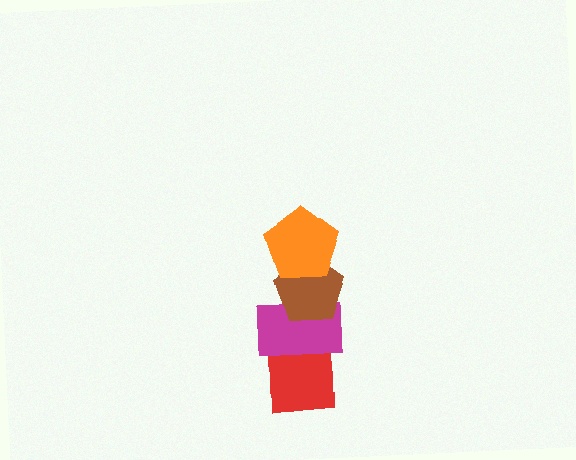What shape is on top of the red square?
The magenta rectangle is on top of the red square.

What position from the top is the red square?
The red square is 4th from the top.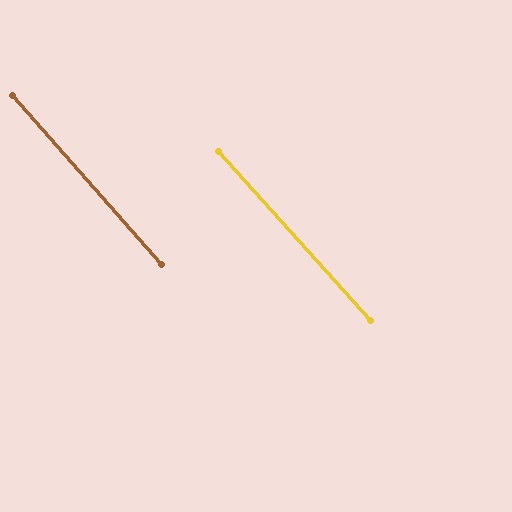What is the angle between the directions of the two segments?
Approximately 1 degree.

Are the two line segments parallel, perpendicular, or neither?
Parallel — their directions differ by only 0.6°.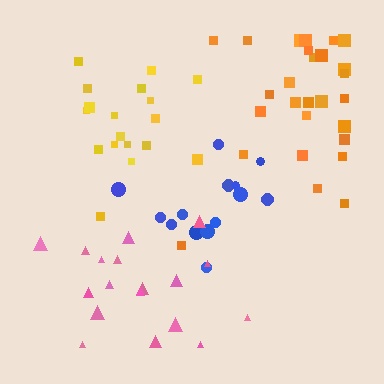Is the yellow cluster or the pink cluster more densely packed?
Yellow.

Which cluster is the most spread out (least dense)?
Blue.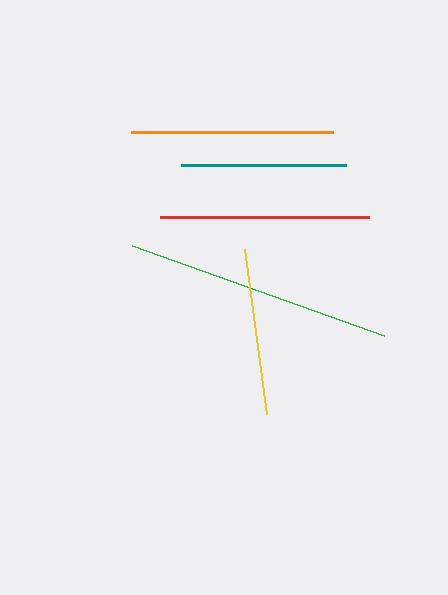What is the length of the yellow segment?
The yellow segment is approximately 167 pixels long.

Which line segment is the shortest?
The teal line is the shortest at approximately 165 pixels.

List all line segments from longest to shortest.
From longest to shortest: green, red, orange, yellow, teal.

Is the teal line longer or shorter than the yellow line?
The yellow line is longer than the teal line.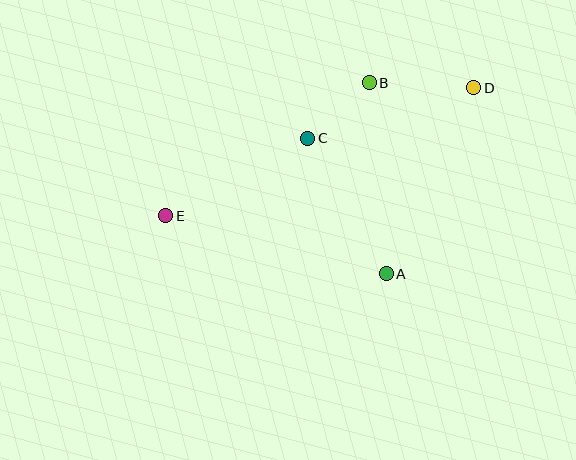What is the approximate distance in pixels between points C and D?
The distance between C and D is approximately 173 pixels.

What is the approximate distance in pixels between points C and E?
The distance between C and E is approximately 162 pixels.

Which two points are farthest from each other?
Points D and E are farthest from each other.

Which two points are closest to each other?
Points B and C are closest to each other.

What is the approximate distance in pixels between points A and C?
The distance between A and C is approximately 156 pixels.